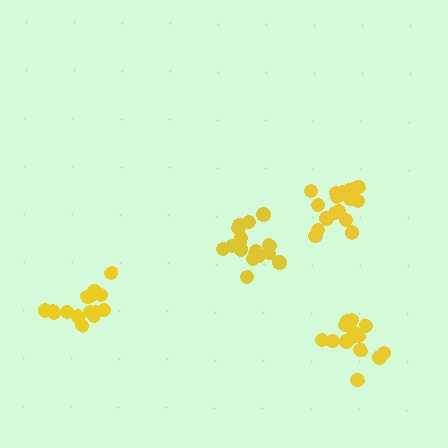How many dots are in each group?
Group 1: 15 dots, Group 2: 16 dots, Group 3: 18 dots, Group 4: 18 dots (67 total).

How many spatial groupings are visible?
There are 4 spatial groupings.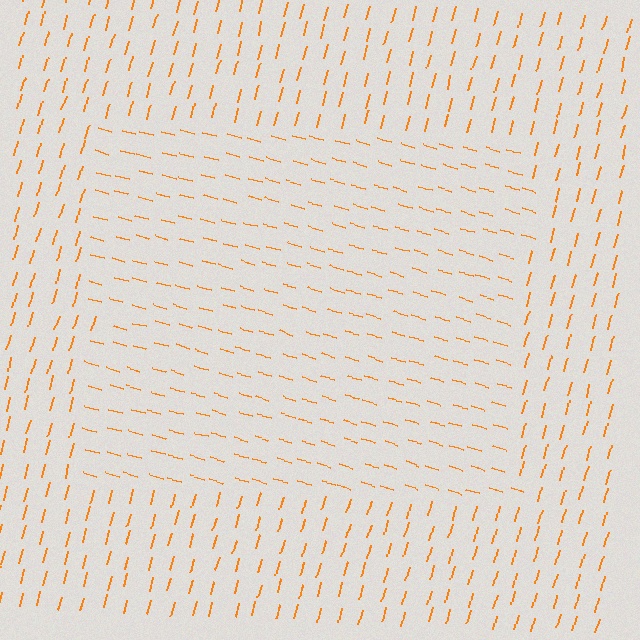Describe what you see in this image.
The image is filled with small orange line segments. A rectangle region in the image has lines oriented differently from the surrounding lines, creating a visible texture boundary.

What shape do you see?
I see a rectangle.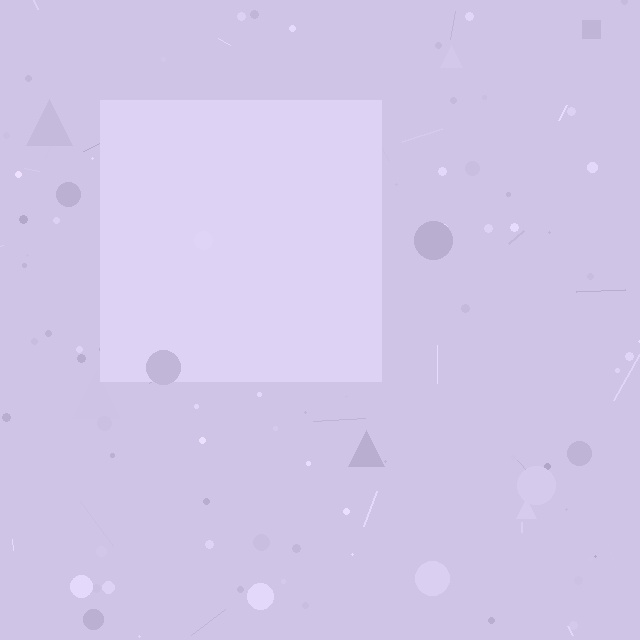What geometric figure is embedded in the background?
A square is embedded in the background.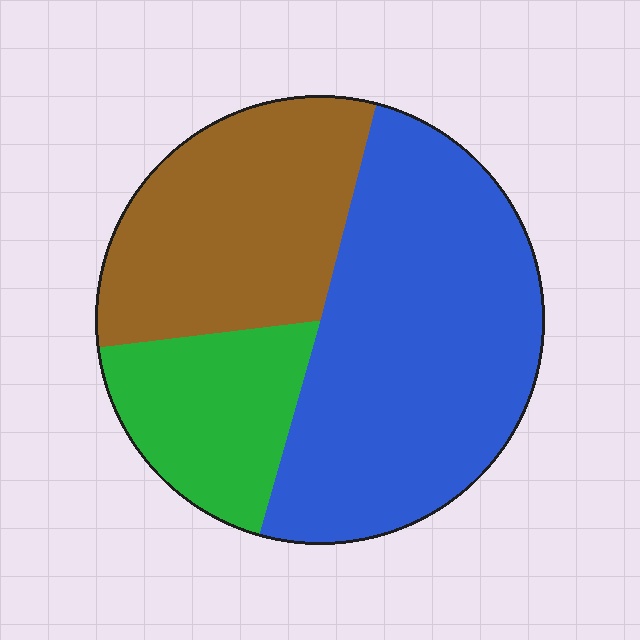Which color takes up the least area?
Green, at roughly 20%.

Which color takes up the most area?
Blue, at roughly 50%.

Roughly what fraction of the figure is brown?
Brown covers roughly 30% of the figure.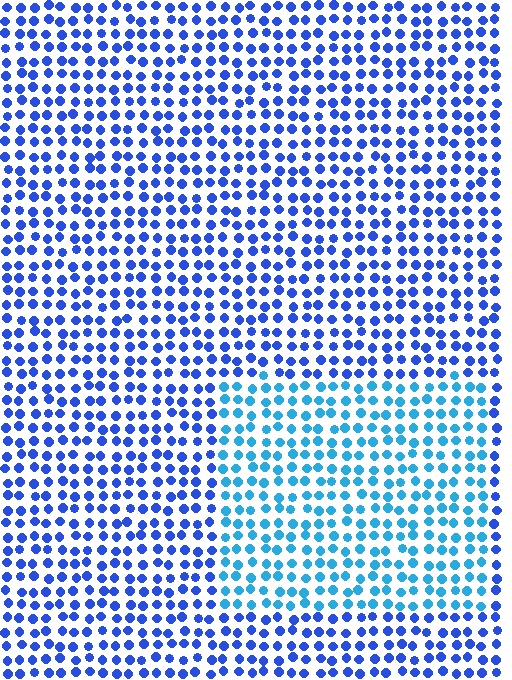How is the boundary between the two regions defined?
The boundary is defined purely by a slight shift in hue (about 31 degrees). Spacing, size, and orientation are identical on both sides.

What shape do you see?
I see a rectangle.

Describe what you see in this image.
The image is filled with small blue elements in a uniform arrangement. A rectangle-shaped region is visible where the elements are tinted to a slightly different hue, forming a subtle color boundary.